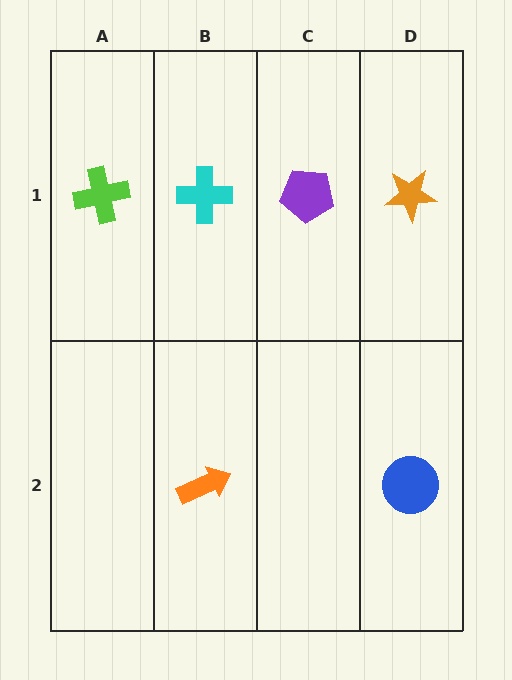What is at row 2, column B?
An orange arrow.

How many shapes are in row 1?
4 shapes.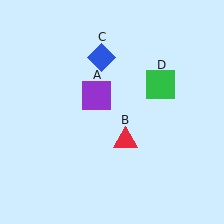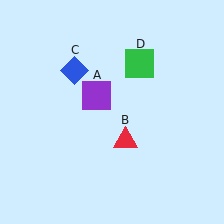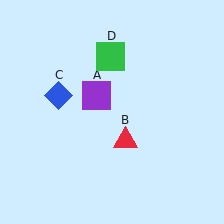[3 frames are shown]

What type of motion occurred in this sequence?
The blue diamond (object C), green square (object D) rotated counterclockwise around the center of the scene.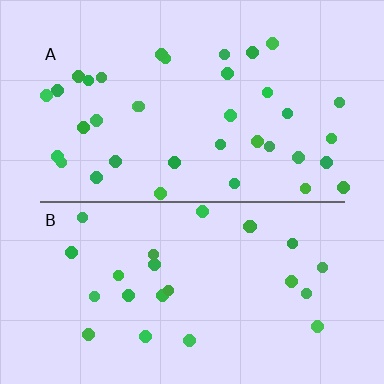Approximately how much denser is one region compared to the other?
Approximately 1.5× — region A over region B.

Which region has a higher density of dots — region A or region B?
A (the top).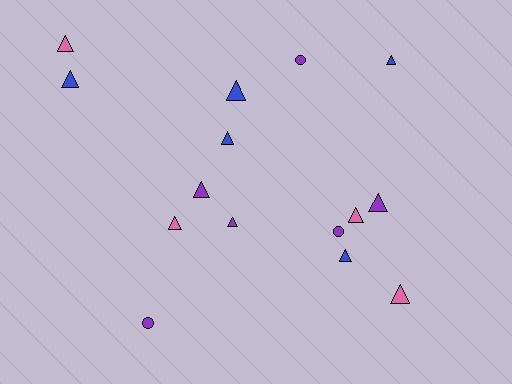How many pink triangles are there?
There are 4 pink triangles.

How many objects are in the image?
There are 15 objects.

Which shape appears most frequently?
Triangle, with 12 objects.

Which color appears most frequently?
Purple, with 6 objects.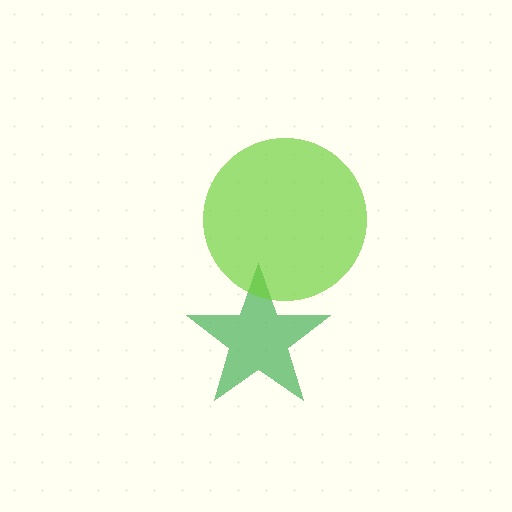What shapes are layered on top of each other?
The layered shapes are: a green star, a lime circle.